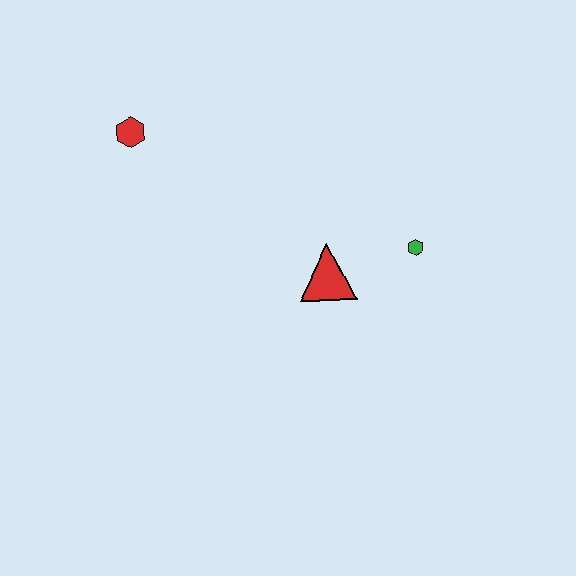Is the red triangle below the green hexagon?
Yes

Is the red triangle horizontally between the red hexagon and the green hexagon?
Yes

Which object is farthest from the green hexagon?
The red hexagon is farthest from the green hexagon.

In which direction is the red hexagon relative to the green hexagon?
The red hexagon is to the left of the green hexagon.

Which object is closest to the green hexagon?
The red triangle is closest to the green hexagon.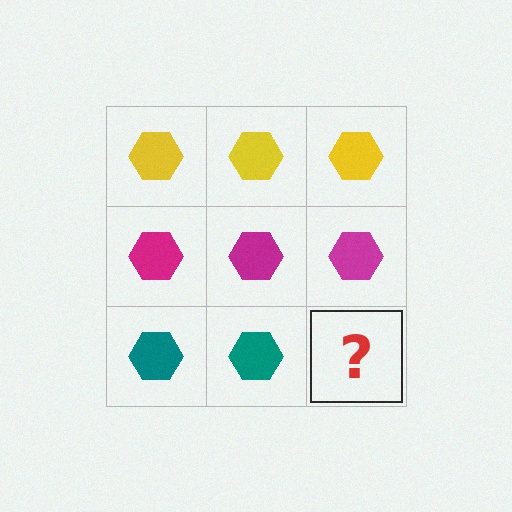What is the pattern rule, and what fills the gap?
The rule is that each row has a consistent color. The gap should be filled with a teal hexagon.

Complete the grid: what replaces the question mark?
The question mark should be replaced with a teal hexagon.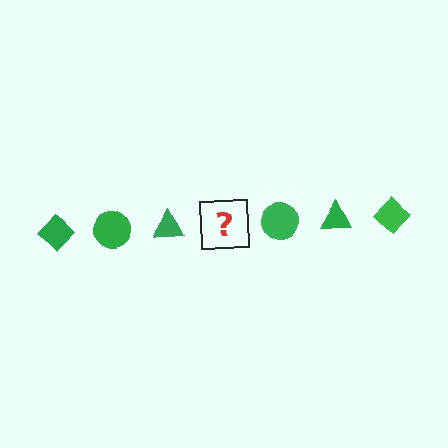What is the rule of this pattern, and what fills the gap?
The rule is that the pattern cycles through diamond, circle, triangle shapes in green. The gap should be filled with a green diamond.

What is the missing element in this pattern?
The missing element is a green diamond.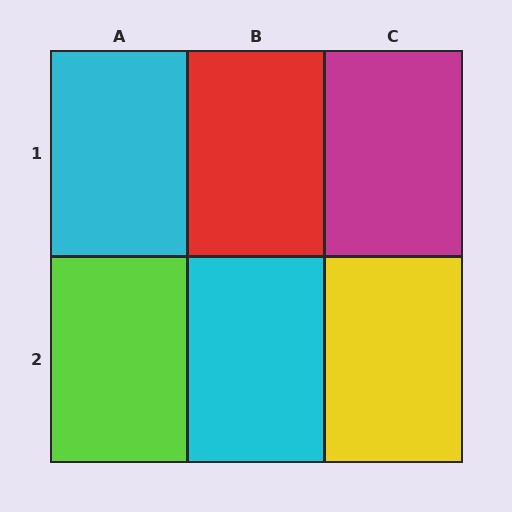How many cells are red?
1 cell is red.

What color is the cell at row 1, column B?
Red.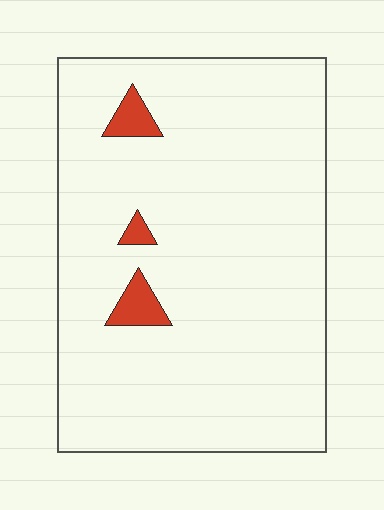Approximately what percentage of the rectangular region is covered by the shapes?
Approximately 5%.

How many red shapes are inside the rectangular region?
3.